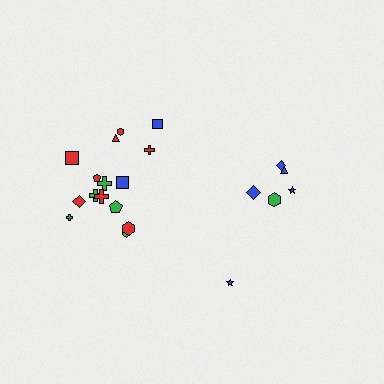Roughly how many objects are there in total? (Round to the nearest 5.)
Roughly 20 objects in total.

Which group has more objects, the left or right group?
The left group.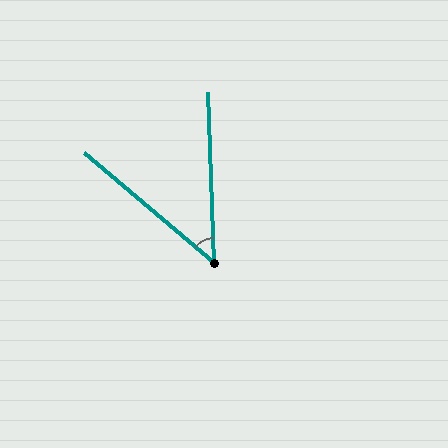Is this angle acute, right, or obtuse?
It is acute.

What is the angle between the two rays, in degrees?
Approximately 48 degrees.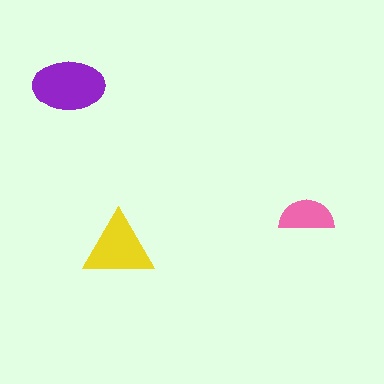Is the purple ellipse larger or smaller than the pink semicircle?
Larger.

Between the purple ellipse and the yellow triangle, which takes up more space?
The purple ellipse.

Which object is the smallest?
The pink semicircle.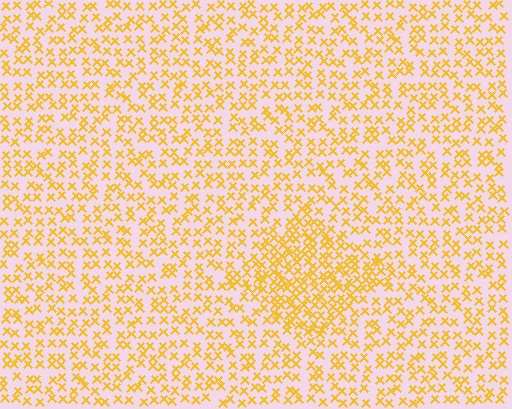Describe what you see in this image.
The image contains small yellow elements arranged at two different densities. A diamond-shaped region is visible where the elements are more densely packed than the surrounding area.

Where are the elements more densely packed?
The elements are more densely packed inside the diamond boundary.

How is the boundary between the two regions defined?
The boundary is defined by a change in element density (approximately 1.8x ratio). All elements are the same color, size, and shape.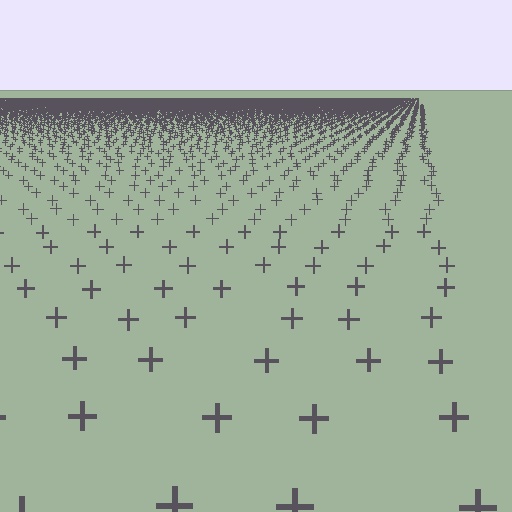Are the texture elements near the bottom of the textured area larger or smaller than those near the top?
Larger. Near the bottom, elements are closer to the viewer and appear at a bigger on-screen size.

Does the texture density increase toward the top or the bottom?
Density increases toward the top.